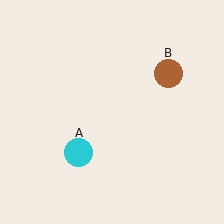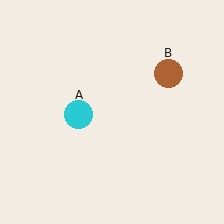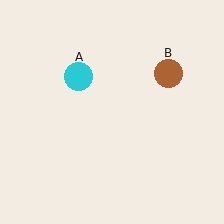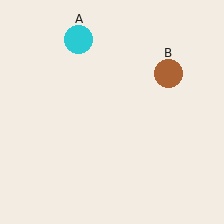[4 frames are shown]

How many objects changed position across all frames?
1 object changed position: cyan circle (object A).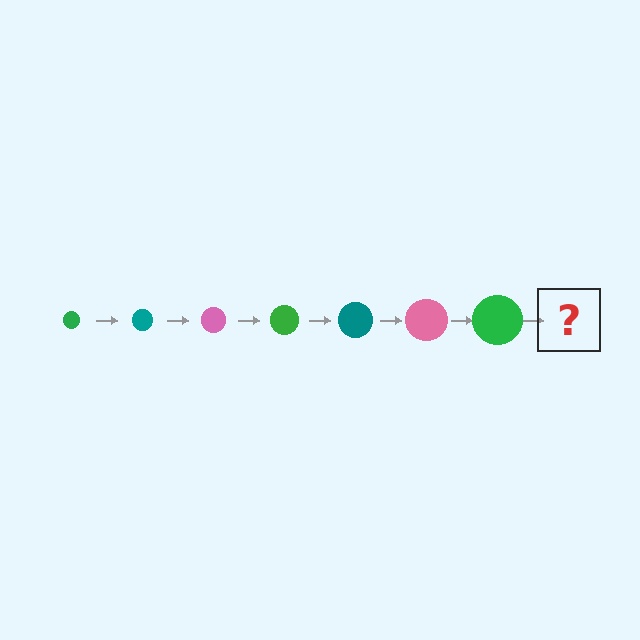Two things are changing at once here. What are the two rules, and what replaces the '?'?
The two rules are that the circle grows larger each step and the color cycles through green, teal, and pink. The '?' should be a teal circle, larger than the previous one.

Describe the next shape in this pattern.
It should be a teal circle, larger than the previous one.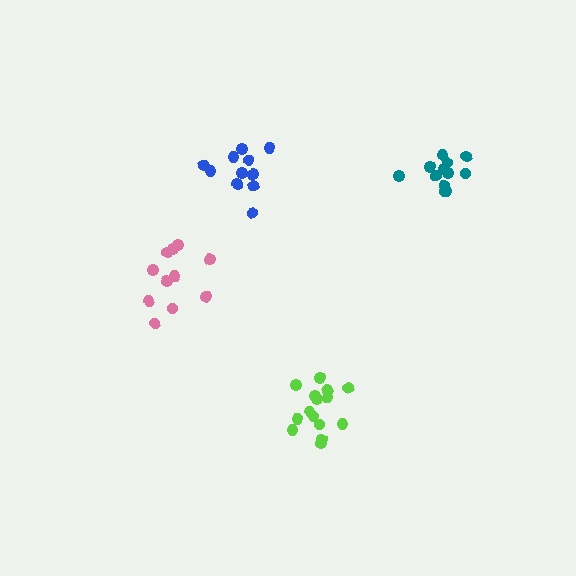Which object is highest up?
The blue cluster is topmost.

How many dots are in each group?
Group 1: 11 dots, Group 2: 12 dots, Group 3: 11 dots, Group 4: 15 dots (49 total).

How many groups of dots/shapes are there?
There are 4 groups.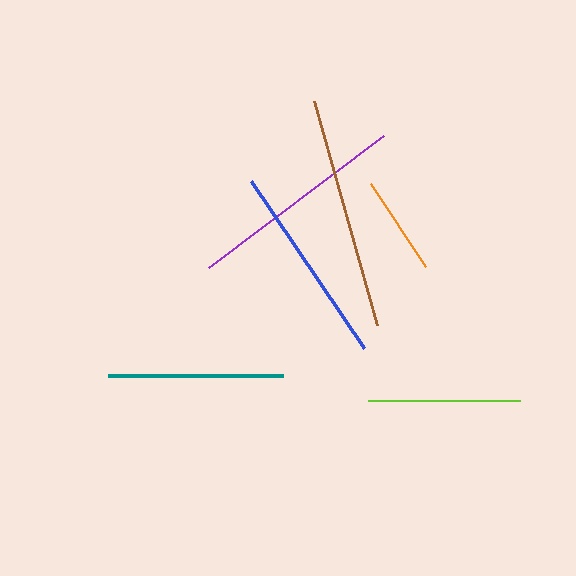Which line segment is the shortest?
The orange line is the shortest at approximately 99 pixels.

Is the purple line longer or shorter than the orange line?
The purple line is longer than the orange line.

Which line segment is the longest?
The brown line is the longest at approximately 233 pixels.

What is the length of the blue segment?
The blue segment is approximately 201 pixels long.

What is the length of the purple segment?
The purple segment is approximately 219 pixels long.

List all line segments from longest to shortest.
From longest to shortest: brown, purple, blue, teal, lime, orange.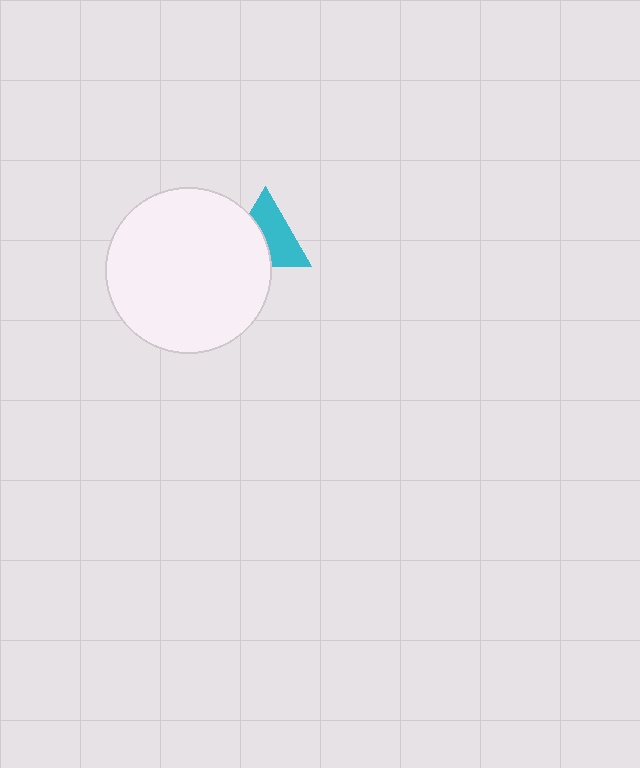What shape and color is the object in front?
The object in front is a white circle.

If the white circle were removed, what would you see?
You would see the complete cyan triangle.